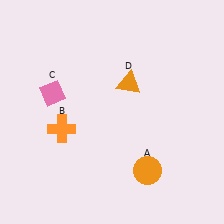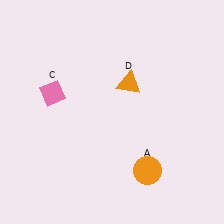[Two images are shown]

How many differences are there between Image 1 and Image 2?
There is 1 difference between the two images.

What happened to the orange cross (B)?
The orange cross (B) was removed in Image 2. It was in the bottom-left area of Image 1.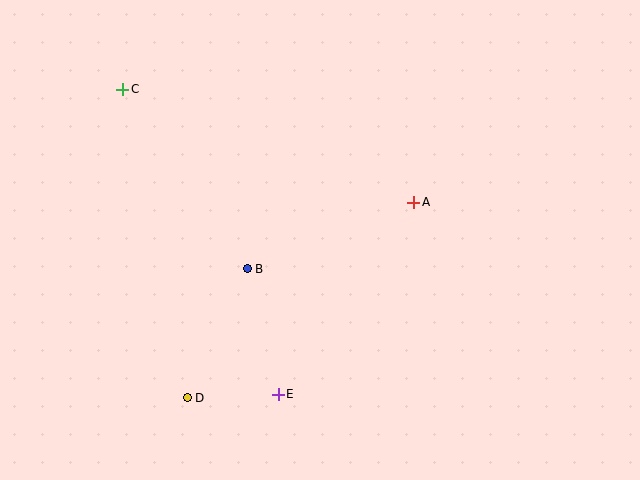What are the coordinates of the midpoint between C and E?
The midpoint between C and E is at (200, 242).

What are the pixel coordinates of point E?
Point E is at (278, 394).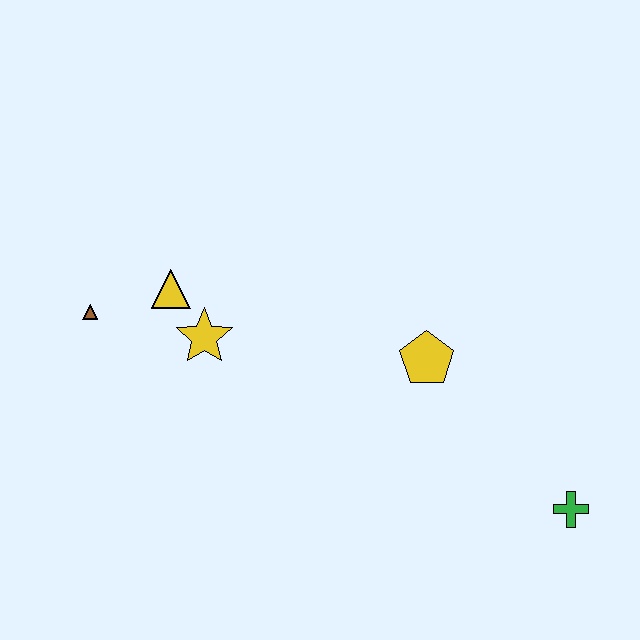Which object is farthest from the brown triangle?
The green cross is farthest from the brown triangle.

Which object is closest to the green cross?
The yellow pentagon is closest to the green cross.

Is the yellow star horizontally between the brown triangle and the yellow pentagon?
Yes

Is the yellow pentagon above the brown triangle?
No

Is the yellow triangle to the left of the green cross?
Yes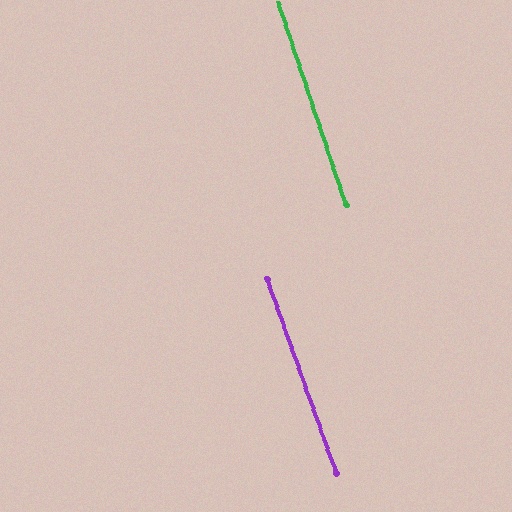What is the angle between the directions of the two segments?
Approximately 1 degree.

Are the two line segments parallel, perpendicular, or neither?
Parallel — their directions differ by only 1.2°.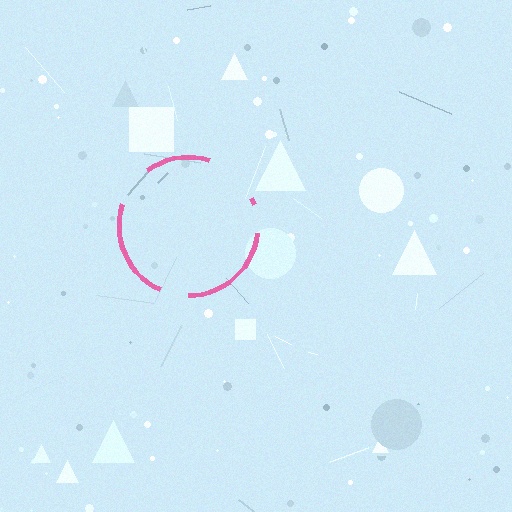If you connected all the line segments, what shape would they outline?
They would outline a circle.